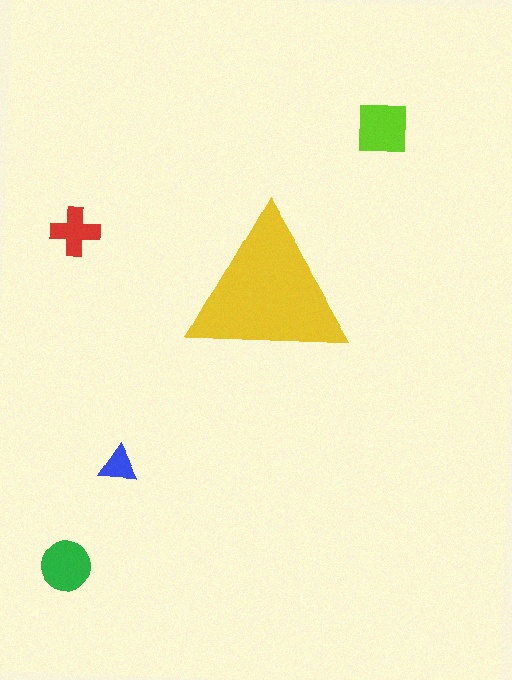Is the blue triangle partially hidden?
No, the blue triangle is fully visible.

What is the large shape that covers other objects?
A yellow triangle.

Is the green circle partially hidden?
No, the green circle is fully visible.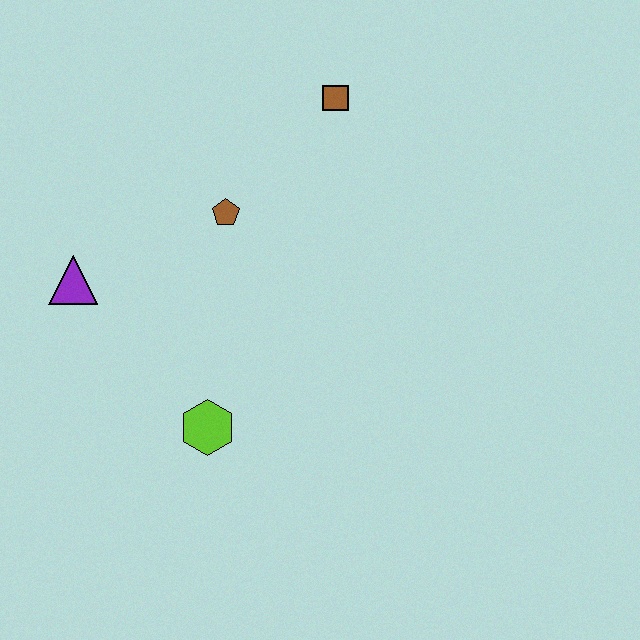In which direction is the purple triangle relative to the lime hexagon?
The purple triangle is above the lime hexagon.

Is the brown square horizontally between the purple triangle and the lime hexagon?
No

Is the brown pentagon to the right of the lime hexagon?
Yes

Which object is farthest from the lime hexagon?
The brown square is farthest from the lime hexagon.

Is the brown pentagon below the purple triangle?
No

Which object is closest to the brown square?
The brown pentagon is closest to the brown square.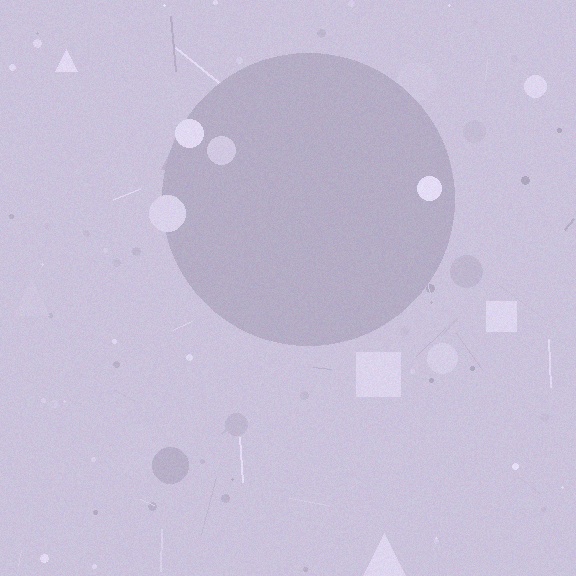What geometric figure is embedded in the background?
A circle is embedded in the background.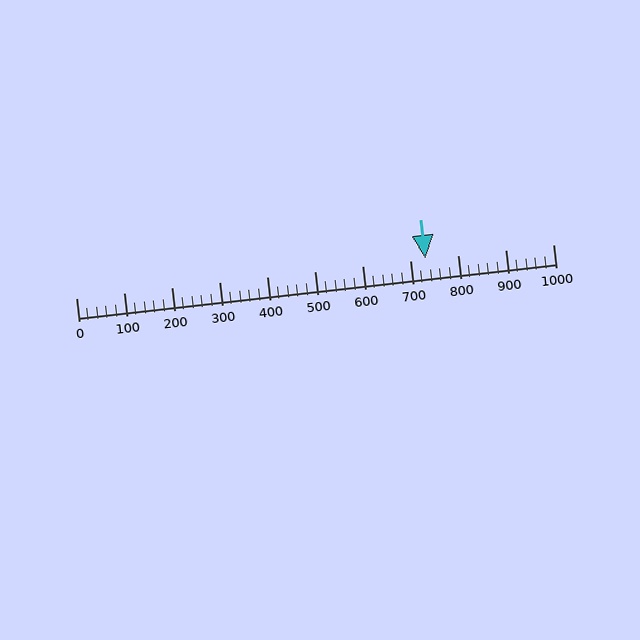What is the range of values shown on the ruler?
The ruler shows values from 0 to 1000.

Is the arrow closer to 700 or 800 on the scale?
The arrow is closer to 700.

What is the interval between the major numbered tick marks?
The major tick marks are spaced 100 units apart.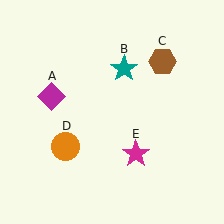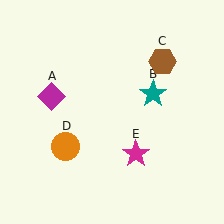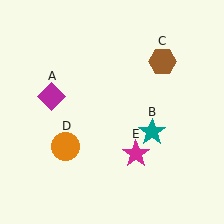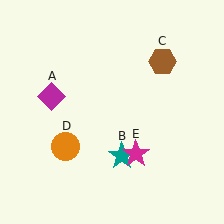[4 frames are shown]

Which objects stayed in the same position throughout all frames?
Magenta diamond (object A) and brown hexagon (object C) and orange circle (object D) and magenta star (object E) remained stationary.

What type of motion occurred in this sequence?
The teal star (object B) rotated clockwise around the center of the scene.